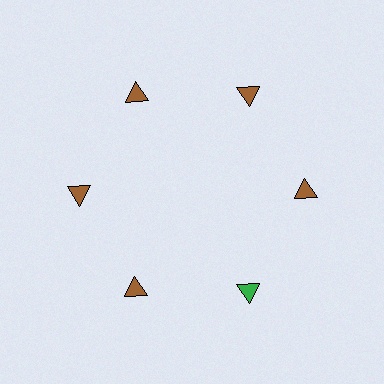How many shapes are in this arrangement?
There are 6 shapes arranged in a ring pattern.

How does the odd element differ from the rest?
It has a different color: green instead of brown.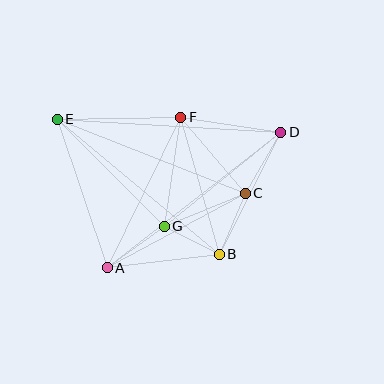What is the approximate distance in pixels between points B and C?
The distance between B and C is approximately 66 pixels.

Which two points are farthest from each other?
Points D and E are farthest from each other.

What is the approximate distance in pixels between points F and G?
The distance between F and G is approximately 110 pixels.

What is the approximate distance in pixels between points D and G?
The distance between D and G is approximately 150 pixels.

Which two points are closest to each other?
Points B and G are closest to each other.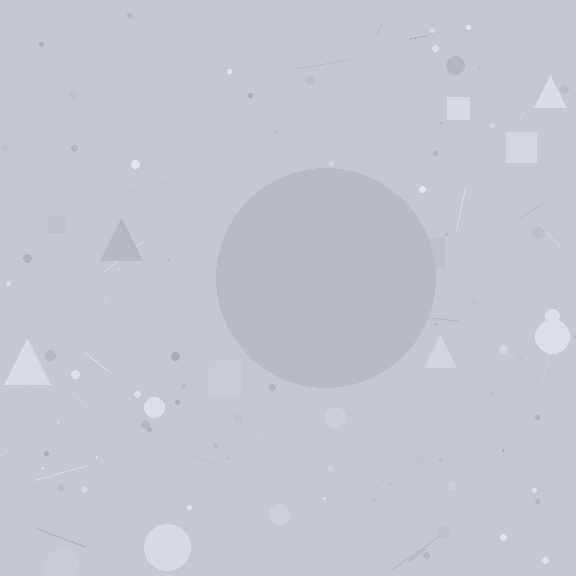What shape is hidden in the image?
A circle is hidden in the image.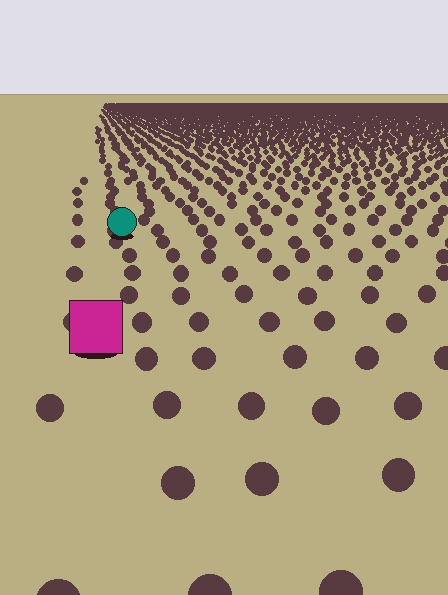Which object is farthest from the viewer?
The teal circle is farthest from the viewer. It appears smaller and the ground texture around it is denser.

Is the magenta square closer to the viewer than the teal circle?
Yes. The magenta square is closer — you can tell from the texture gradient: the ground texture is coarser near it.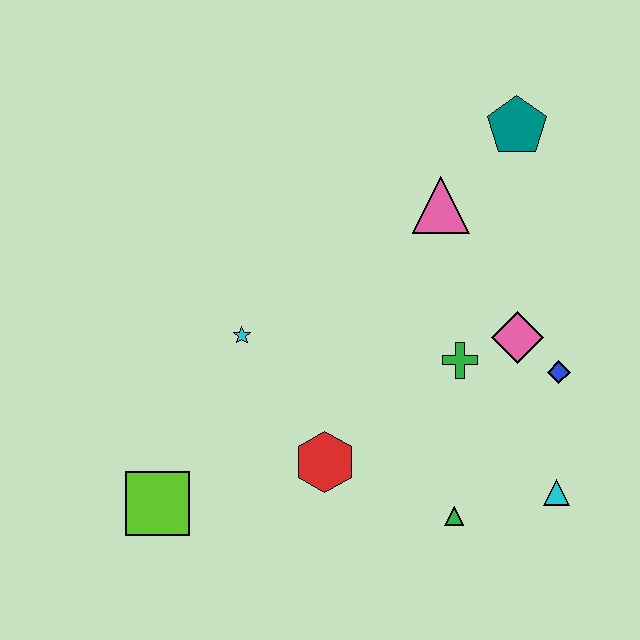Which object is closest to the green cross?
The pink diamond is closest to the green cross.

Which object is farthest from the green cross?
The lime square is farthest from the green cross.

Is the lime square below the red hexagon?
Yes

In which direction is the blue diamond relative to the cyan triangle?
The blue diamond is above the cyan triangle.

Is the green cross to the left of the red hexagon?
No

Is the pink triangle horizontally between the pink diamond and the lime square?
Yes